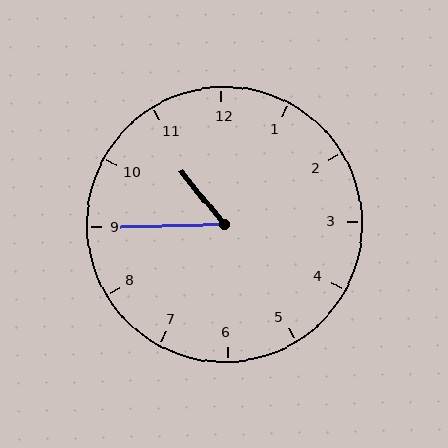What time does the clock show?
10:45.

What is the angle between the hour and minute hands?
Approximately 52 degrees.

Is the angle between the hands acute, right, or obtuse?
It is acute.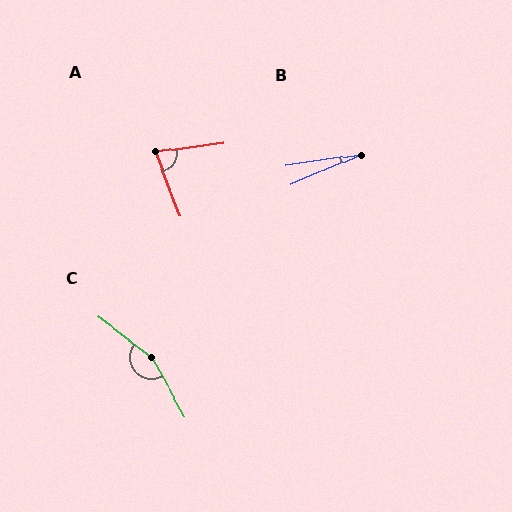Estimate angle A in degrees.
Approximately 76 degrees.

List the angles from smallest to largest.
B (15°), A (76°), C (156°).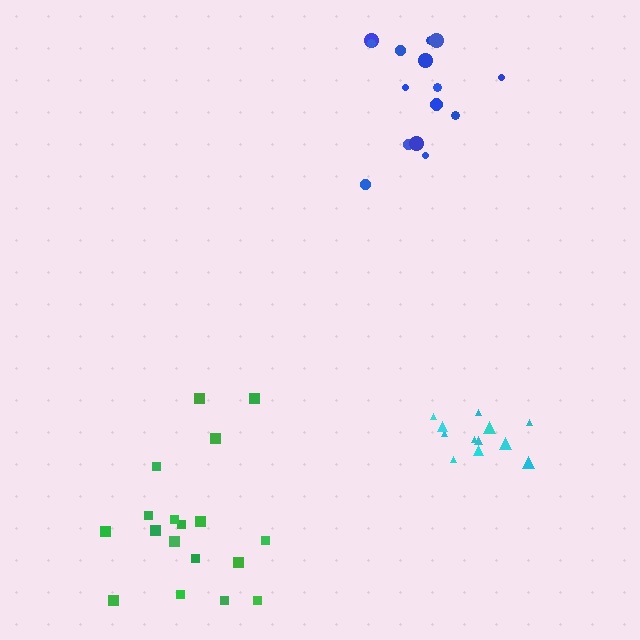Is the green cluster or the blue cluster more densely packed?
Blue.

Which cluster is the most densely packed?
Cyan.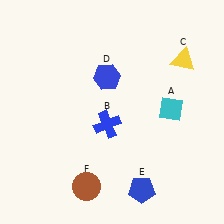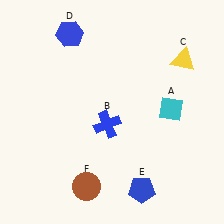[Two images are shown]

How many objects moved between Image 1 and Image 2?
1 object moved between the two images.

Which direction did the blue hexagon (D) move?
The blue hexagon (D) moved up.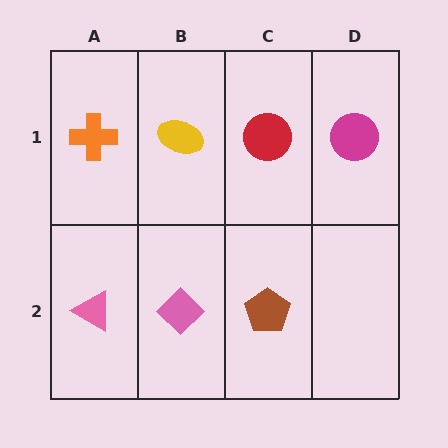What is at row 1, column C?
A red circle.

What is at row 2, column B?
A pink diamond.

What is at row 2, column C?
A brown pentagon.